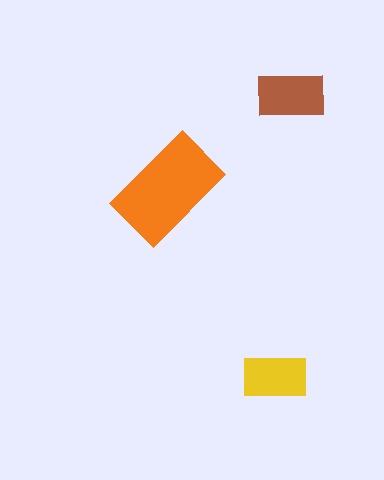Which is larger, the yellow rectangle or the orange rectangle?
The orange one.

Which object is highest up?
The brown rectangle is topmost.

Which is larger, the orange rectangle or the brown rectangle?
The orange one.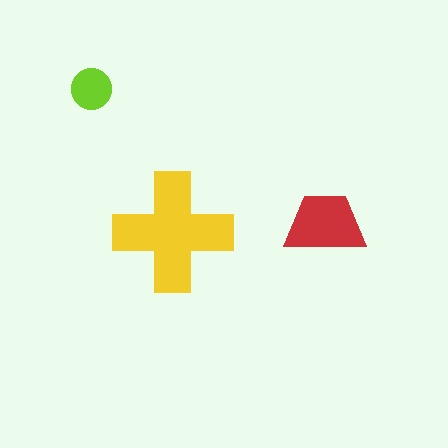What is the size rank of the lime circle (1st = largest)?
3rd.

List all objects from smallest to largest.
The lime circle, the red trapezoid, the yellow cross.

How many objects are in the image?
There are 3 objects in the image.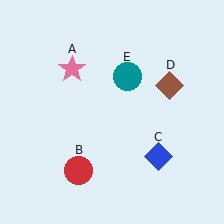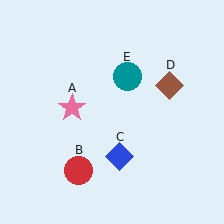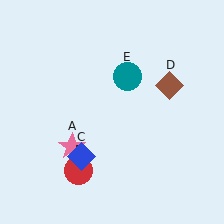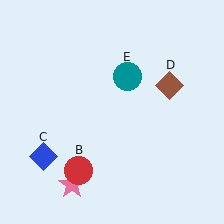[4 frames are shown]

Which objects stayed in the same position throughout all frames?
Red circle (object B) and brown diamond (object D) and teal circle (object E) remained stationary.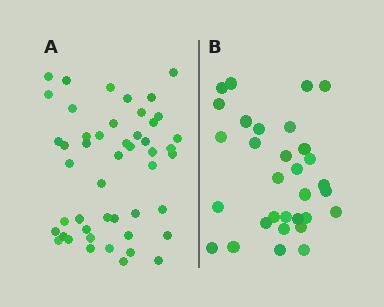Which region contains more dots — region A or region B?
Region A (the left region) has more dots.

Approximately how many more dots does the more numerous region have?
Region A has approximately 15 more dots than region B.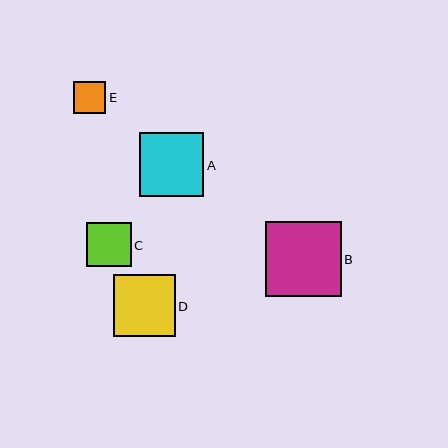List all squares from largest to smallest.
From largest to smallest: B, A, D, C, E.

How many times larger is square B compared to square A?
Square B is approximately 1.2 times the size of square A.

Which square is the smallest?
Square E is the smallest with a size of approximately 32 pixels.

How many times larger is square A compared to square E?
Square A is approximately 2.0 times the size of square E.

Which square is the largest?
Square B is the largest with a size of approximately 75 pixels.